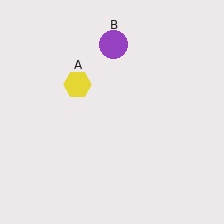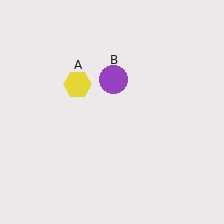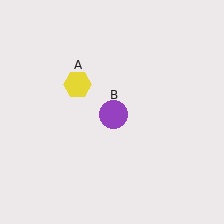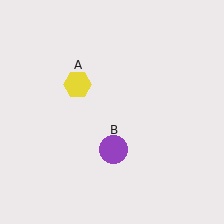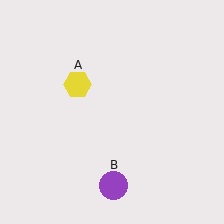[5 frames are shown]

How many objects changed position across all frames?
1 object changed position: purple circle (object B).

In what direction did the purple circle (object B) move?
The purple circle (object B) moved down.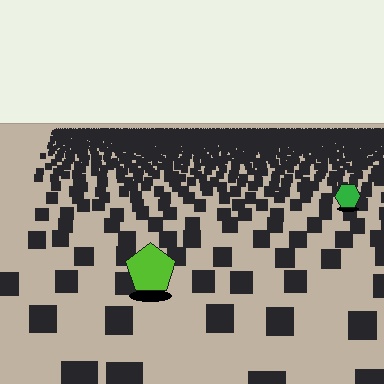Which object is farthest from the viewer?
The green hexagon is farthest from the viewer. It appears smaller and the ground texture around it is denser.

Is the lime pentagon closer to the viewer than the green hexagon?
Yes. The lime pentagon is closer — you can tell from the texture gradient: the ground texture is coarser near it.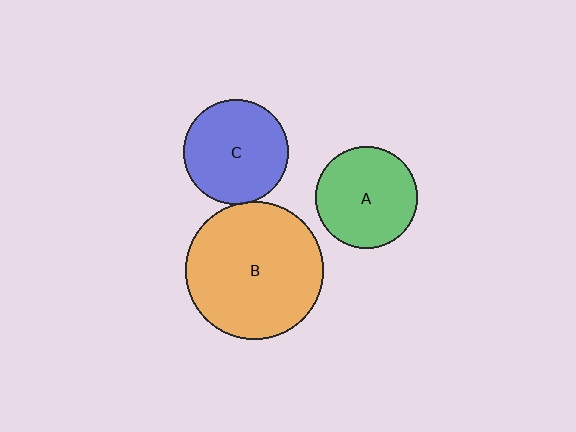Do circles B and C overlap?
Yes.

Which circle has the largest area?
Circle B (orange).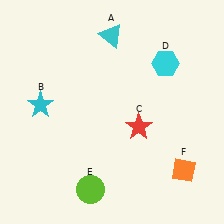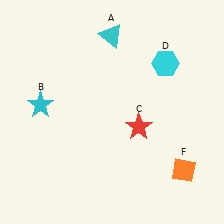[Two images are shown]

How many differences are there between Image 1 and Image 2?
There is 1 difference between the two images.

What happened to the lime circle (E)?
The lime circle (E) was removed in Image 2. It was in the bottom-left area of Image 1.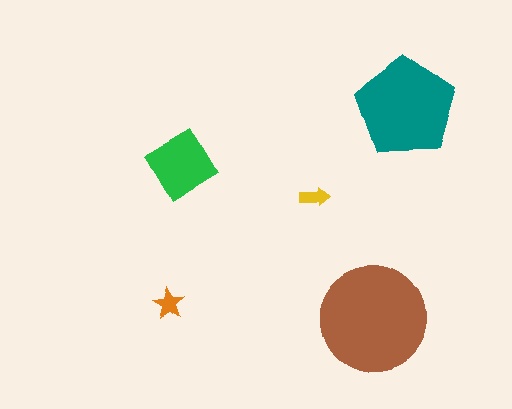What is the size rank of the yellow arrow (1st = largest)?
5th.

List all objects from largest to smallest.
The brown circle, the teal pentagon, the green diamond, the orange star, the yellow arrow.